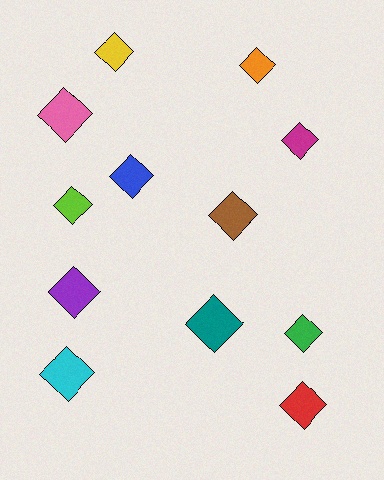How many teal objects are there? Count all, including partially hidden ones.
There is 1 teal object.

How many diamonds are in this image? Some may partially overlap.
There are 12 diamonds.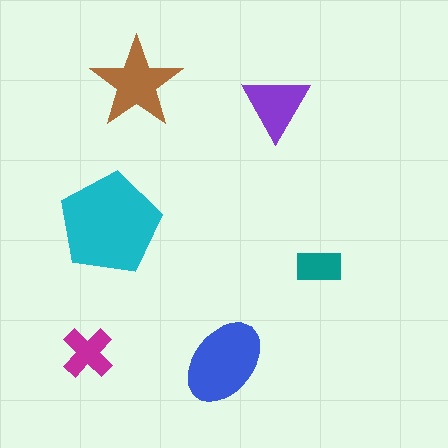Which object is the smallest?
The teal rectangle.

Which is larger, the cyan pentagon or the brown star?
The cyan pentagon.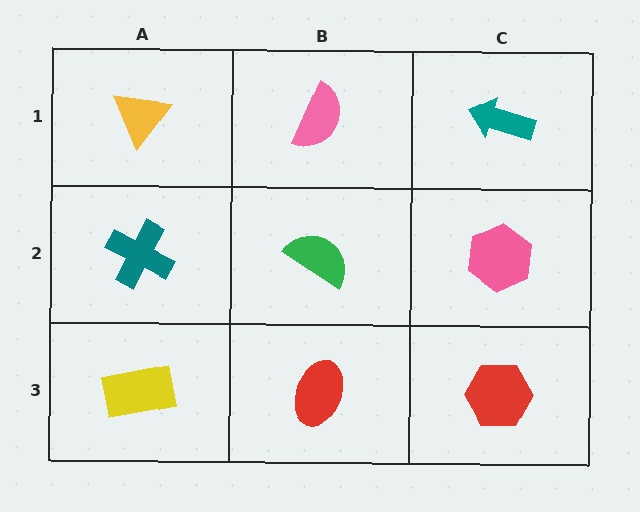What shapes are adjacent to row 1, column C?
A pink hexagon (row 2, column C), a pink semicircle (row 1, column B).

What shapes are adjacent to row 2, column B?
A pink semicircle (row 1, column B), a red ellipse (row 3, column B), a teal cross (row 2, column A), a pink hexagon (row 2, column C).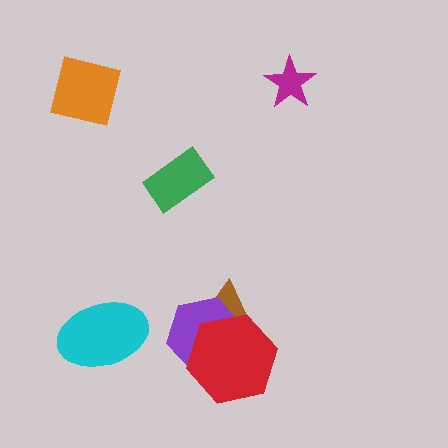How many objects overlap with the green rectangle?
0 objects overlap with the green rectangle.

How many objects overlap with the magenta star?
0 objects overlap with the magenta star.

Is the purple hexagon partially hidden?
Yes, it is partially covered by another shape.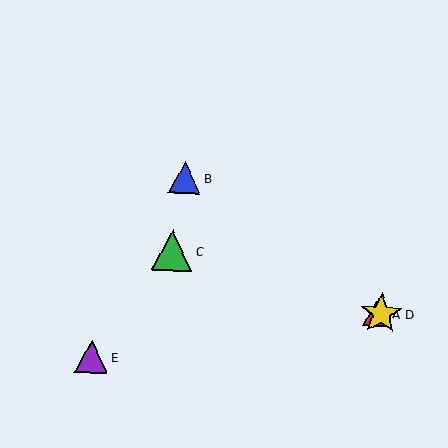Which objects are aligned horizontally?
Objects A, D are aligned horizontally.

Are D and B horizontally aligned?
No, D is at y≈314 and B is at y≈178.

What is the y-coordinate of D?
Object D is at y≈314.